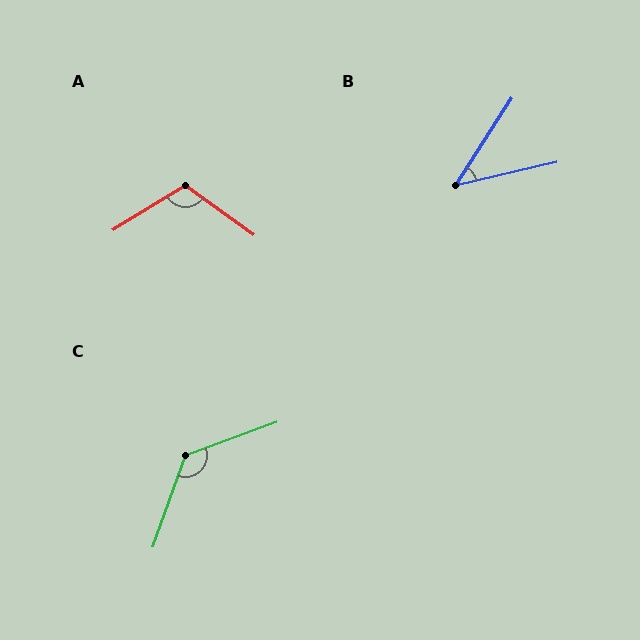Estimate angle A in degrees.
Approximately 113 degrees.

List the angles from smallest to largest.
B (44°), A (113°), C (130°).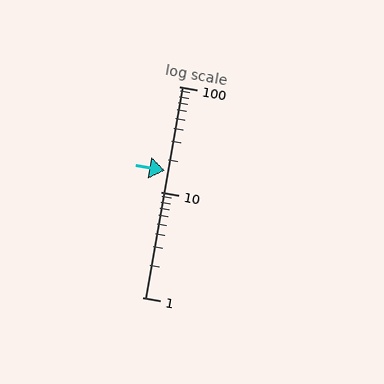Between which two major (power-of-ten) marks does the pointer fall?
The pointer is between 10 and 100.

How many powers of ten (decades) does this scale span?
The scale spans 2 decades, from 1 to 100.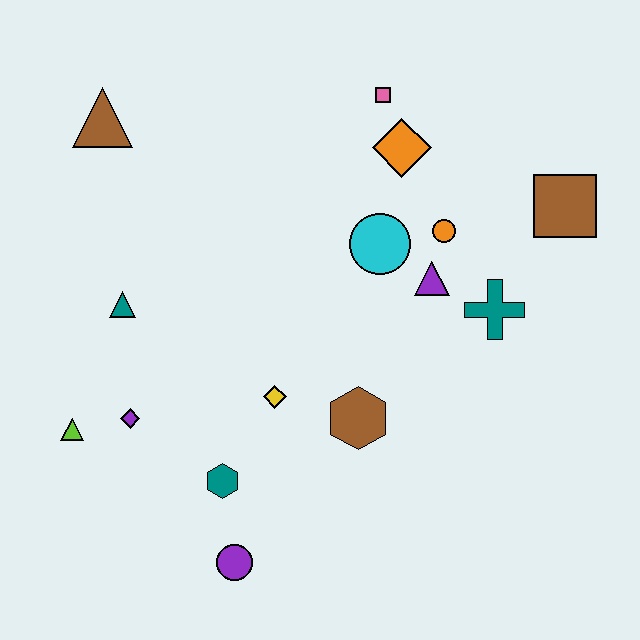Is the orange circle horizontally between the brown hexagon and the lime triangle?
No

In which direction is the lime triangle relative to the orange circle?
The lime triangle is to the left of the orange circle.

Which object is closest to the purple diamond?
The lime triangle is closest to the purple diamond.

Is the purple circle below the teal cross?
Yes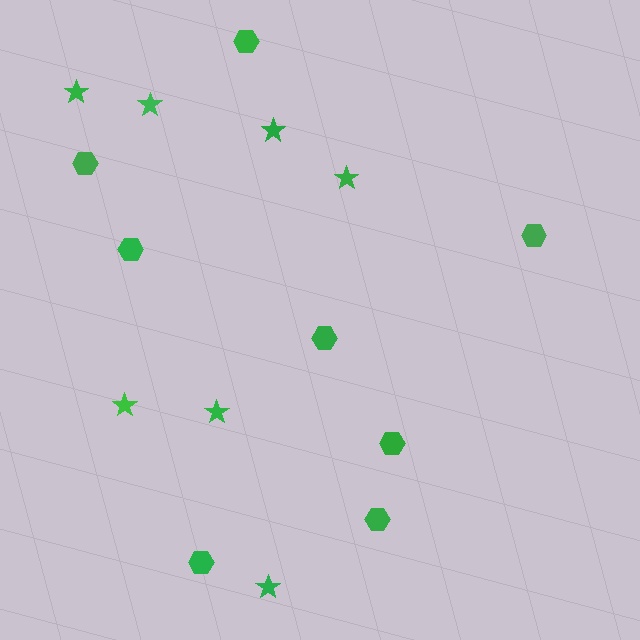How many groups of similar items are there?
There are 2 groups: one group of hexagons (8) and one group of stars (7).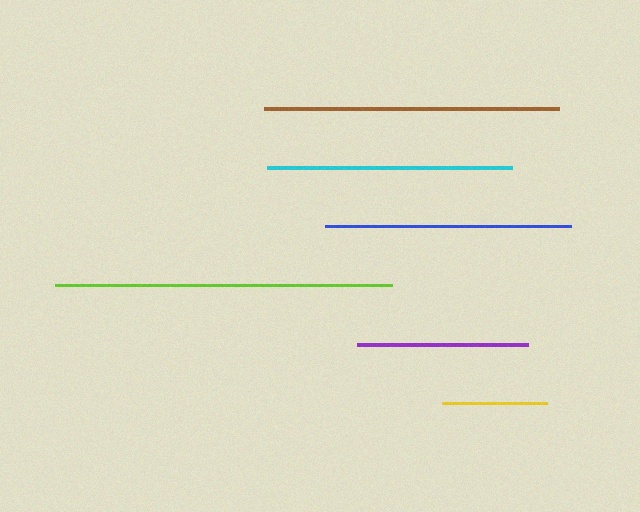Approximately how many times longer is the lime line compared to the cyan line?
The lime line is approximately 1.4 times the length of the cyan line.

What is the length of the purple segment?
The purple segment is approximately 171 pixels long.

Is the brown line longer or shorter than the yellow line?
The brown line is longer than the yellow line.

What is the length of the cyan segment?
The cyan segment is approximately 246 pixels long.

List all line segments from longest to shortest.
From longest to shortest: lime, brown, blue, cyan, purple, yellow.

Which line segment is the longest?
The lime line is the longest at approximately 337 pixels.